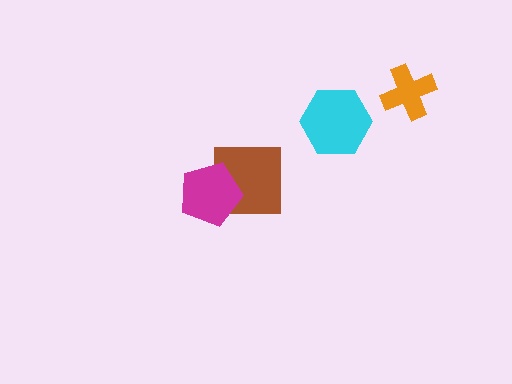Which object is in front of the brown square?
The magenta pentagon is in front of the brown square.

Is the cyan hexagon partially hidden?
No, no other shape covers it.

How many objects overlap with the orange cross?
0 objects overlap with the orange cross.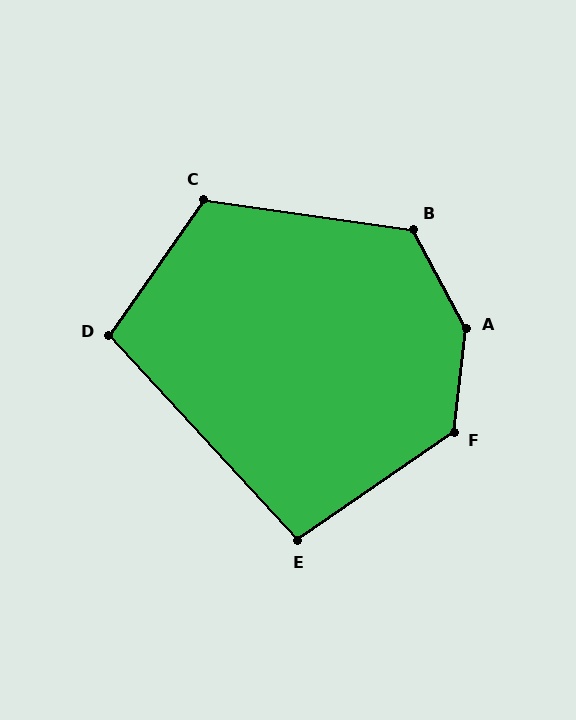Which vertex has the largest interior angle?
A, at approximately 145 degrees.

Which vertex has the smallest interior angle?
E, at approximately 98 degrees.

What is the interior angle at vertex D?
Approximately 102 degrees (obtuse).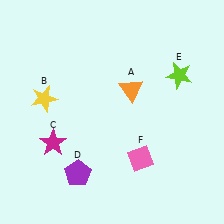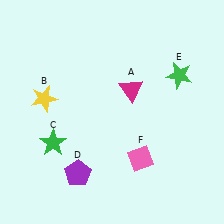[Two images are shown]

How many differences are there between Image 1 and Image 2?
There are 3 differences between the two images.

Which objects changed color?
A changed from orange to magenta. C changed from magenta to green. E changed from lime to green.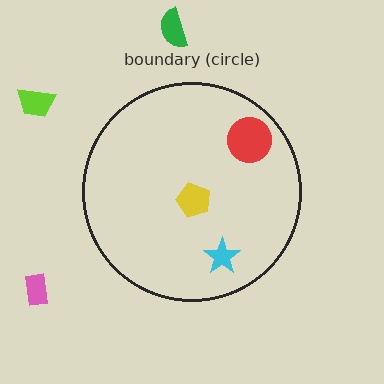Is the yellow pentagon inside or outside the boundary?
Inside.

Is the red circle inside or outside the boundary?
Inside.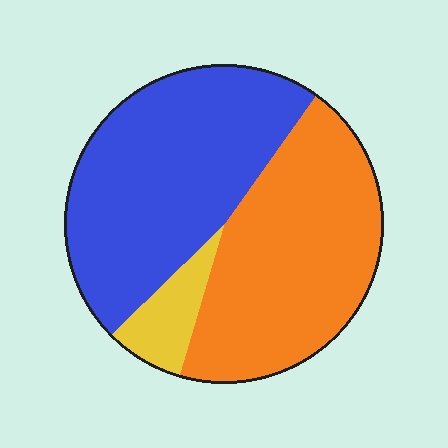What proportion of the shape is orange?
Orange covers about 45% of the shape.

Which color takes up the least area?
Yellow, at roughly 10%.